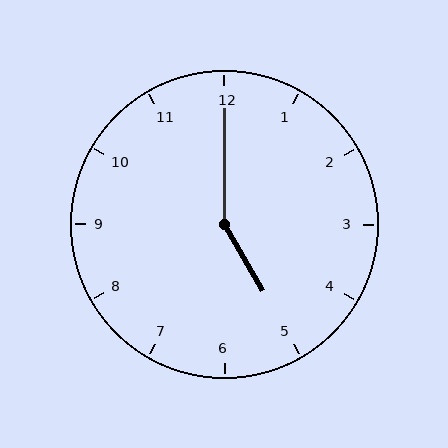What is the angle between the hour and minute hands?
Approximately 150 degrees.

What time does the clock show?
5:00.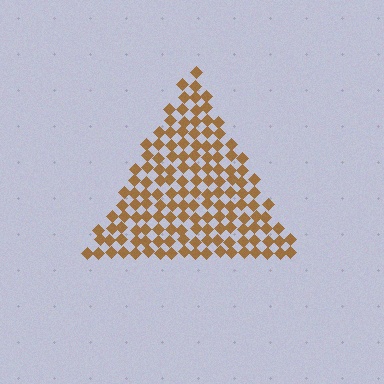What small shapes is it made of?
It is made of small diamonds.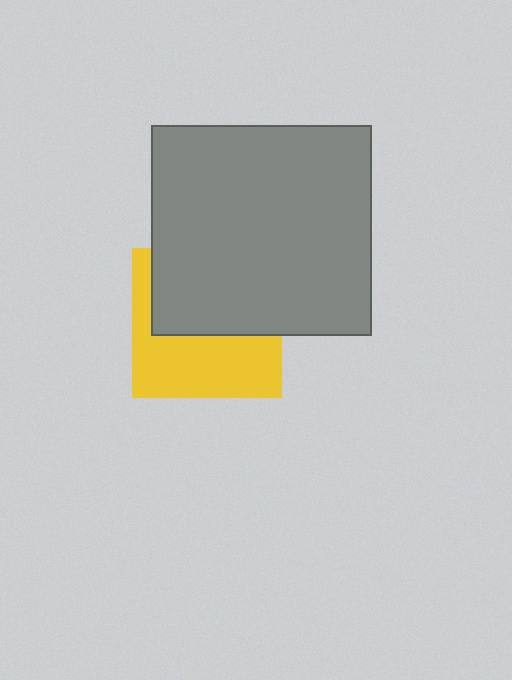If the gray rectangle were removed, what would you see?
You would see the complete yellow square.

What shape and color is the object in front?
The object in front is a gray rectangle.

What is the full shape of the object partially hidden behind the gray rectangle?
The partially hidden object is a yellow square.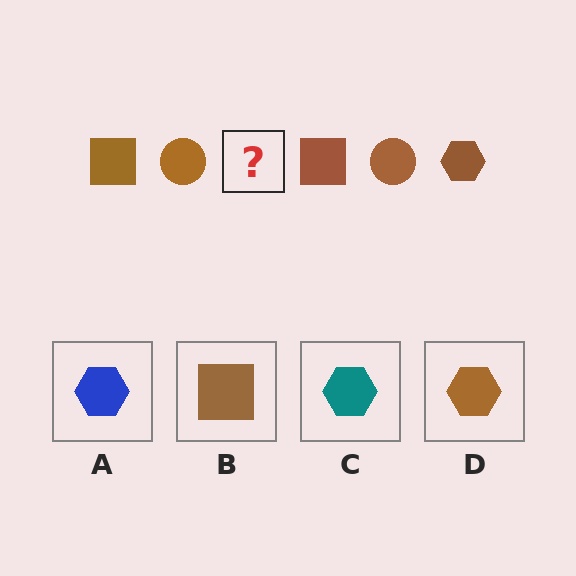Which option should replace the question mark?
Option D.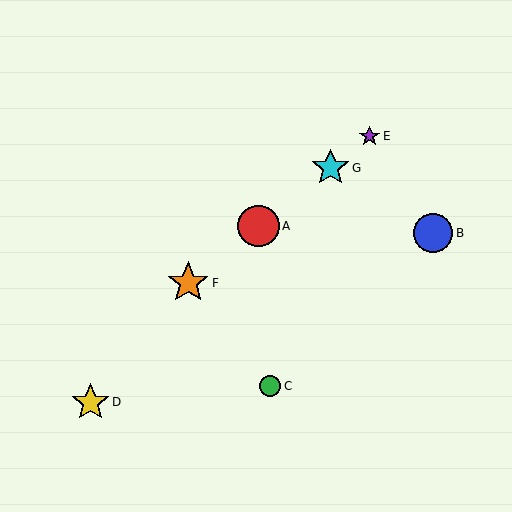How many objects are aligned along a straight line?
4 objects (A, E, F, G) are aligned along a straight line.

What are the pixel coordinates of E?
Object E is at (370, 136).